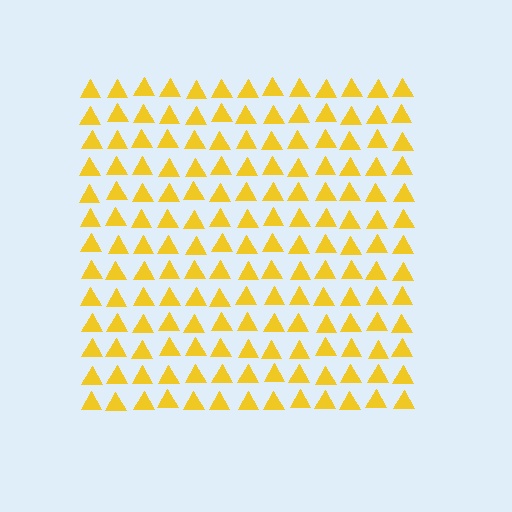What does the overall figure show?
The overall figure shows a square.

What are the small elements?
The small elements are triangles.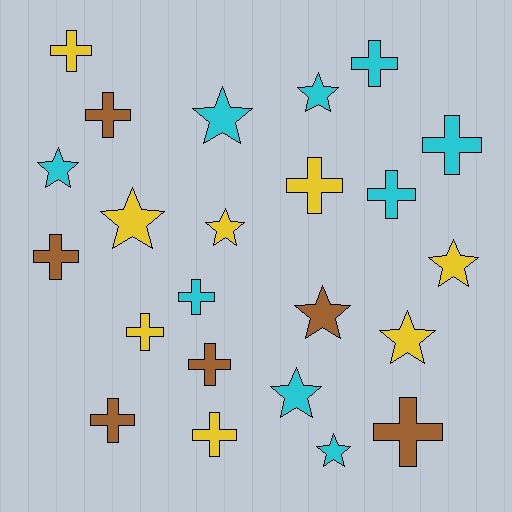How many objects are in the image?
There are 23 objects.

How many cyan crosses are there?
There are 4 cyan crosses.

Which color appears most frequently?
Cyan, with 9 objects.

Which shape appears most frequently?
Cross, with 13 objects.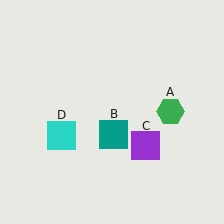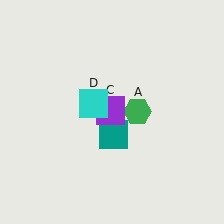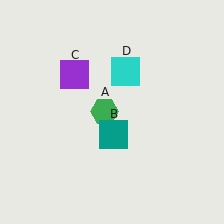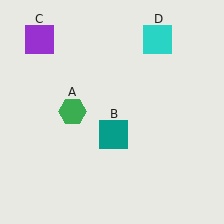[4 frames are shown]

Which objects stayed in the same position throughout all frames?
Teal square (object B) remained stationary.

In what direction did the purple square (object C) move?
The purple square (object C) moved up and to the left.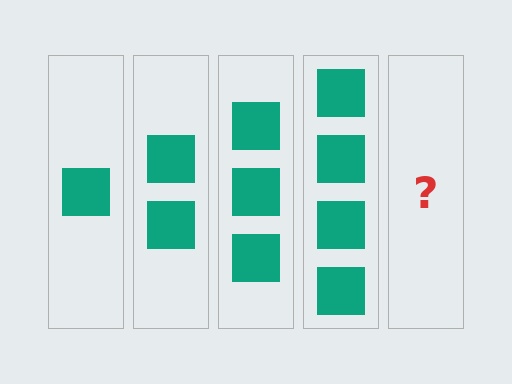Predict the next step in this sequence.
The next step is 5 squares.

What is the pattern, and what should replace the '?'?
The pattern is that each step adds one more square. The '?' should be 5 squares.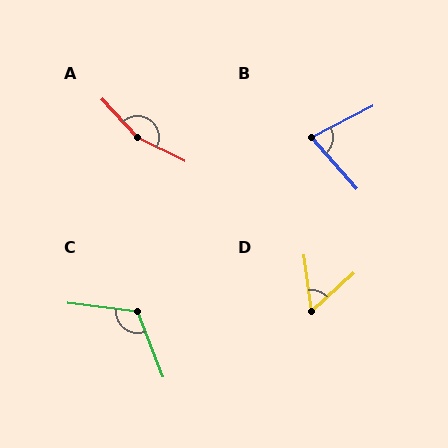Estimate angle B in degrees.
Approximately 76 degrees.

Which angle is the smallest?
D, at approximately 56 degrees.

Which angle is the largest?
A, at approximately 160 degrees.